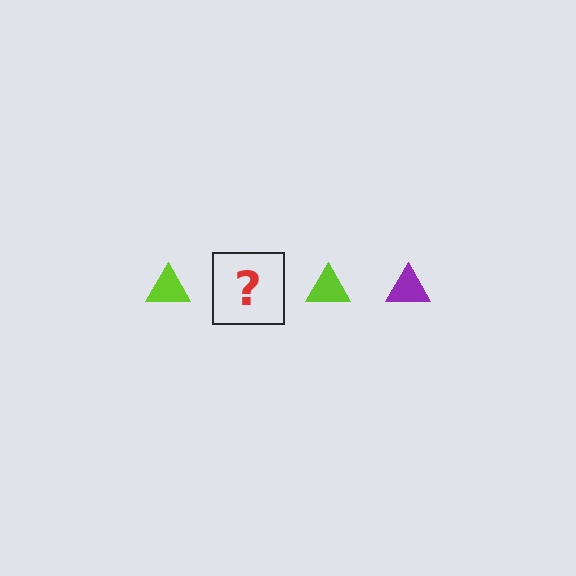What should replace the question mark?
The question mark should be replaced with a purple triangle.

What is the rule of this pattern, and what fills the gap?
The rule is that the pattern cycles through lime, purple triangles. The gap should be filled with a purple triangle.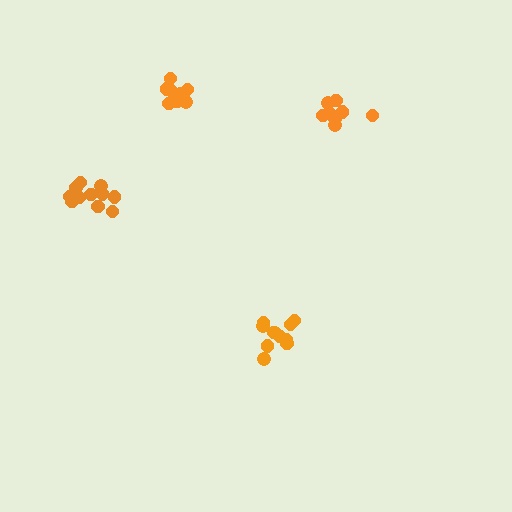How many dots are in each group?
Group 1: 8 dots, Group 2: 9 dots, Group 3: 11 dots, Group 4: 11 dots (39 total).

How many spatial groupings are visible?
There are 4 spatial groupings.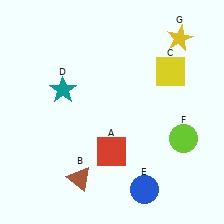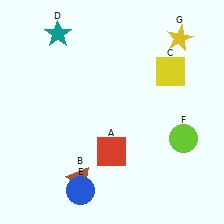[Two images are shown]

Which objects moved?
The objects that moved are: the teal star (D), the blue circle (E).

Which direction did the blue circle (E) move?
The blue circle (E) moved left.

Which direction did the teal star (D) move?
The teal star (D) moved up.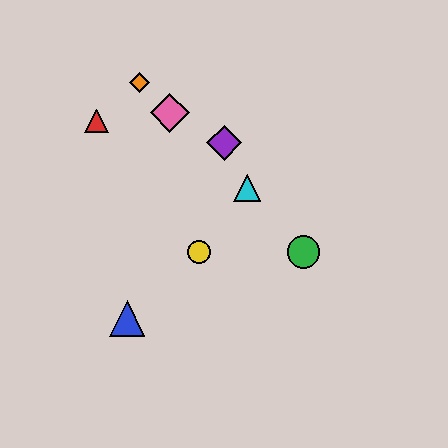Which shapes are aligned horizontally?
The green circle, the yellow circle are aligned horizontally.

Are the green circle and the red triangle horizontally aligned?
No, the green circle is at y≈252 and the red triangle is at y≈121.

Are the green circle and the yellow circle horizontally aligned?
Yes, both are at y≈252.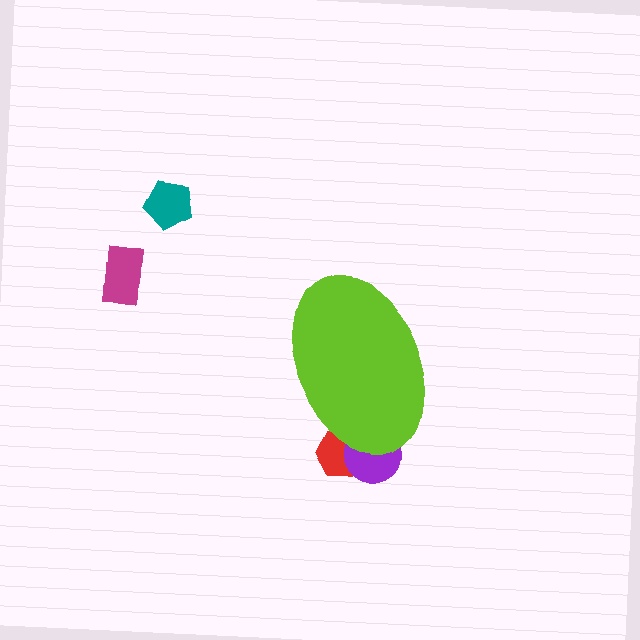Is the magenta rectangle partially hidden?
No, the magenta rectangle is fully visible.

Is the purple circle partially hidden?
Yes, the purple circle is partially hidden behind the lime ellipse.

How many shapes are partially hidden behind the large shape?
2 shapes are partially hidden.